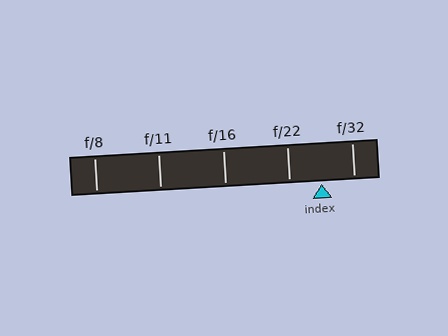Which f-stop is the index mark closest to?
The index mark is closest to f/22.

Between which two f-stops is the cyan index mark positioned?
The index mark is between f/22 and f/32.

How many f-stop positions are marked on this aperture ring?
There are 5 f-stop positions marked.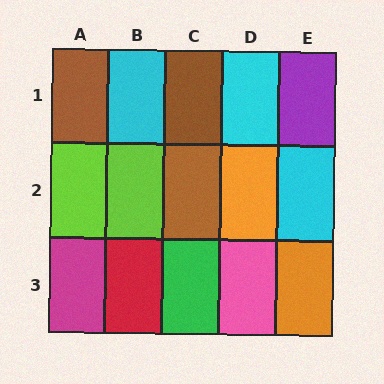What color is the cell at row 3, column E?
Orange.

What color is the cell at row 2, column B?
Lime.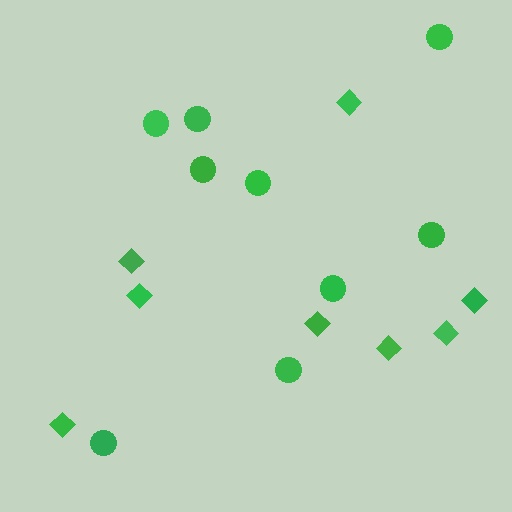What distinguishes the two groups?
There are 2 groups: one group of circles (9) and one group of diamonds (8).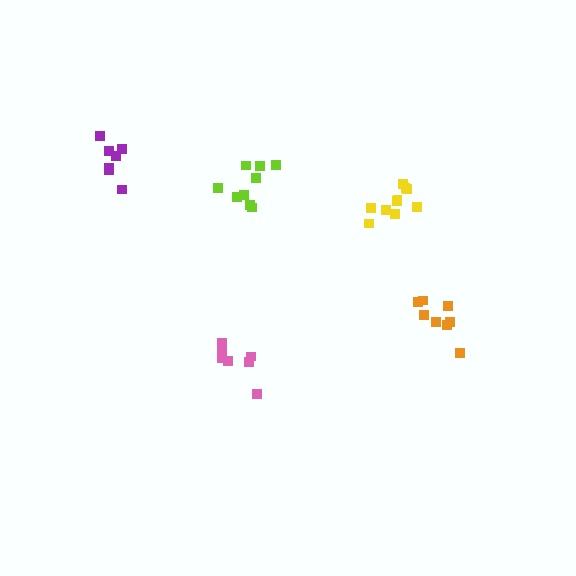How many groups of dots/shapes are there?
There are 5 groups.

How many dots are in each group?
Group 1: 7 dots, Group 2: 9 dots, Group 3: 10 dots, Group 4: 8 dots, Group 5: 7 dots (41 total).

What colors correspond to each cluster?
The clusters are colored: purple, lime, yellow, orange, pink.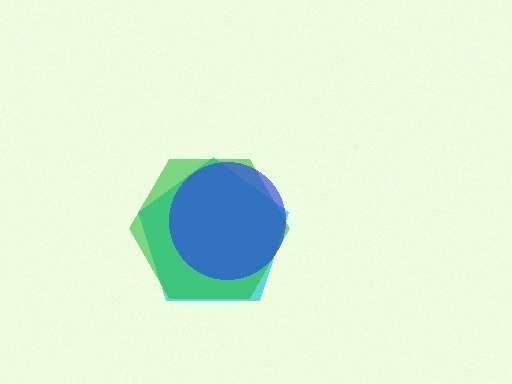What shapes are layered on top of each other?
The layered shapes are: a cyan pentagon, a green hexagon, a blue circle.